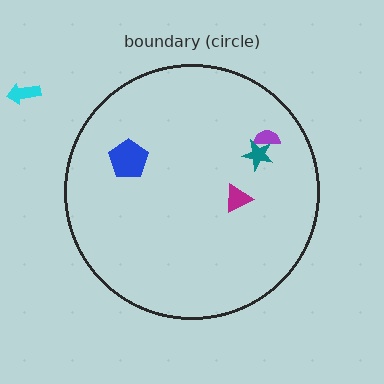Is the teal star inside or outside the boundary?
Inside.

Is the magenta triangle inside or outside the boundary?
Inside.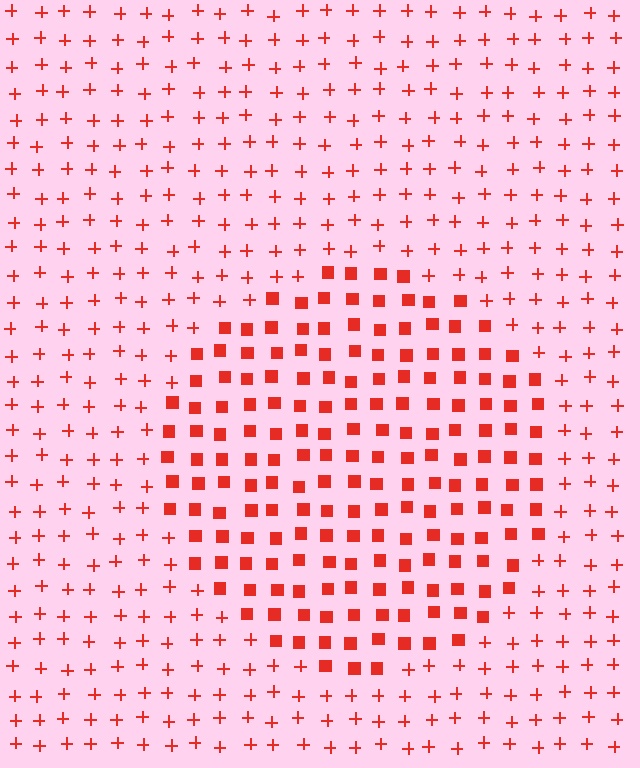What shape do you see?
I see a circle.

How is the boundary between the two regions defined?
The boundary is defined by a change in element shape: squares inside vs. plus signs outside. All elements share the same color and spacing.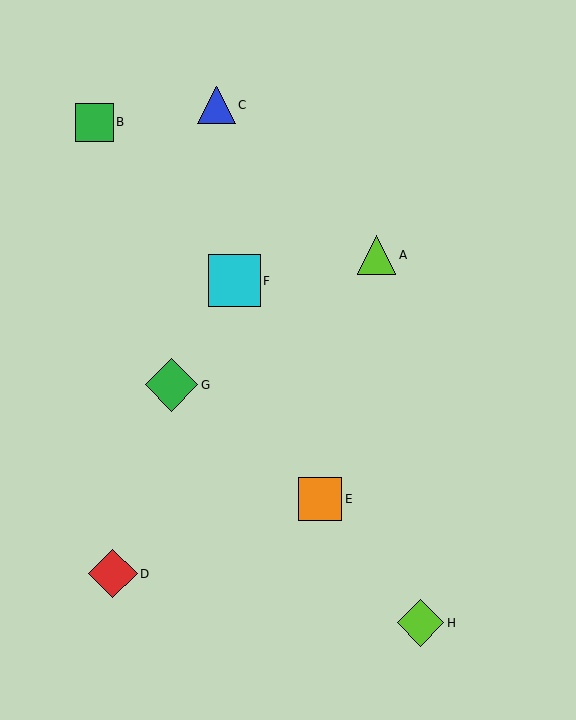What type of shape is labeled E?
Shape E is an orange square.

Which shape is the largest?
The green diamond (labeled G) is the largest.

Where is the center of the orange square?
The center of the orange square is at (320, 499).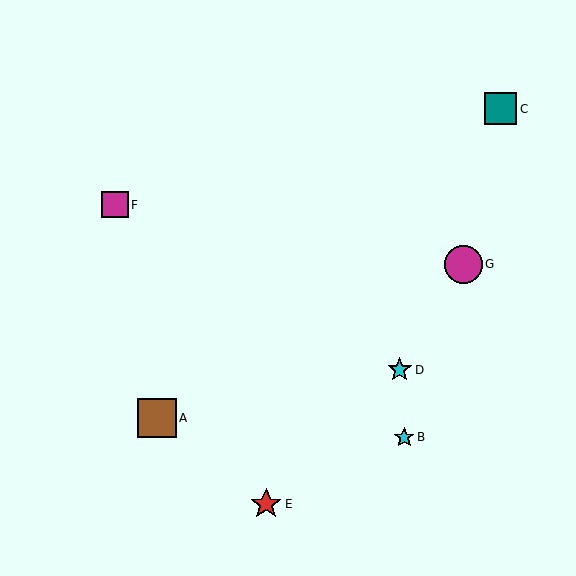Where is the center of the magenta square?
The center of the magenta square is at (115, 205).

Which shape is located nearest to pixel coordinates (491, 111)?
The teal square (labeled C) at (501, 109) is nearest to that location.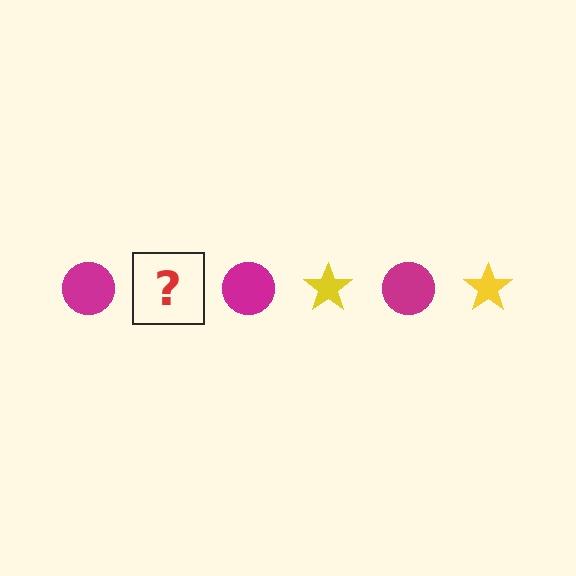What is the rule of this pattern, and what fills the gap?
The rule is that the pattern alternates between magenta circle and yellow star. The gap should be filled with a yellow star.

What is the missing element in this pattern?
The missing element is a yellow star.